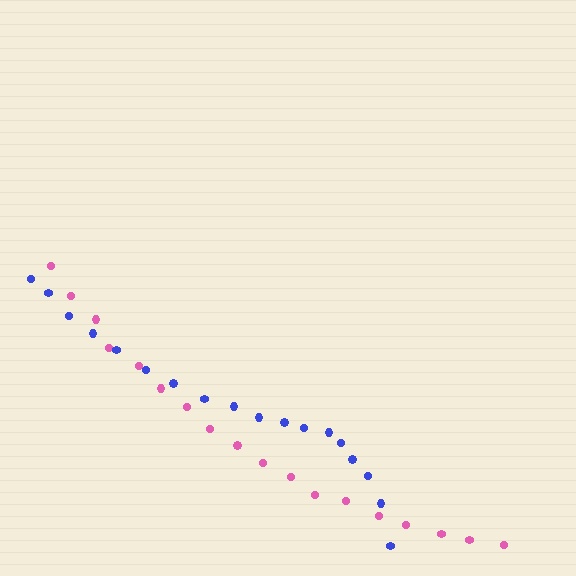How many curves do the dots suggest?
There are 2 distinct paths.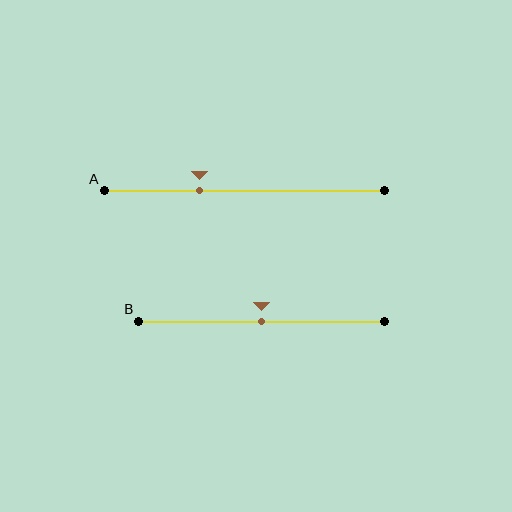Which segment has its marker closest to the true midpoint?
Segment B has its marker closest to the true midpoint.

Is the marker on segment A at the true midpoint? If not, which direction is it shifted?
No, the marker on segment A is shifted to the left by about 16% of the segment length.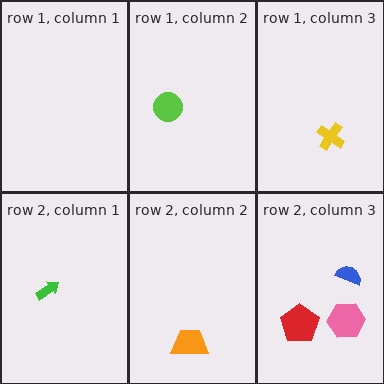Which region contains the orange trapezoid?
The row 2, column 2 region.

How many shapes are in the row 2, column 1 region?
1.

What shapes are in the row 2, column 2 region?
The orange trapezoid.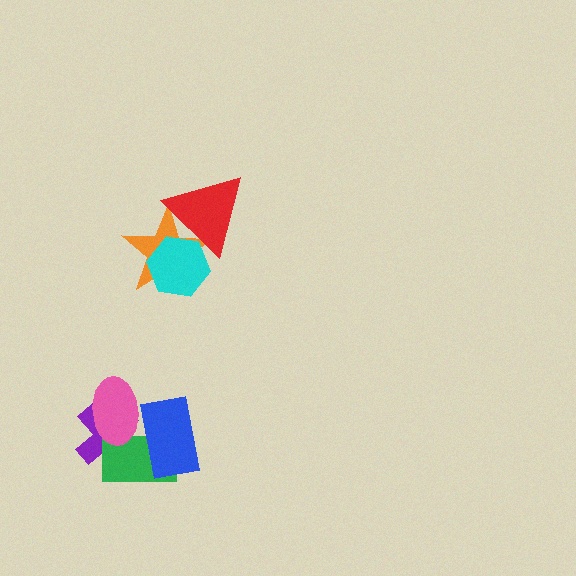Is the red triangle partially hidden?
No, no other shape covers it.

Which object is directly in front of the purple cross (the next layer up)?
The green rectangle is directly in front of the purple cross.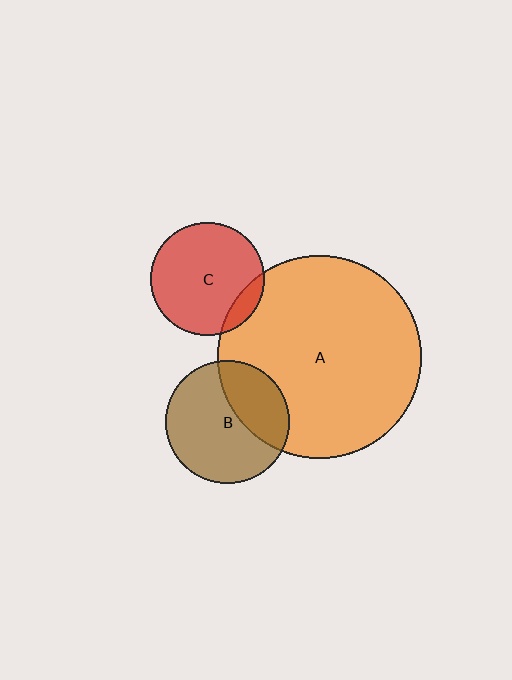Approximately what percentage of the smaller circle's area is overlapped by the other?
Approximately 10%.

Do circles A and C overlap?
Yes.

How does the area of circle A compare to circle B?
Approximately 2.7 times.